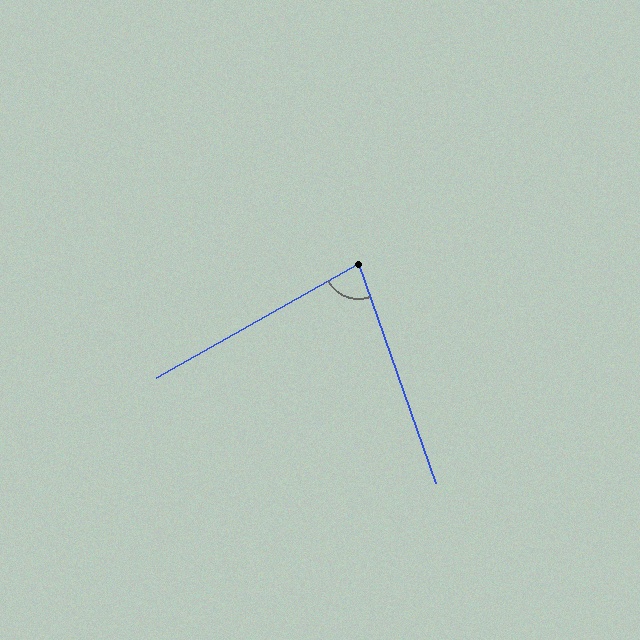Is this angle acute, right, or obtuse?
It is acute.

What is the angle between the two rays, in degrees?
Approximately 80 degrees.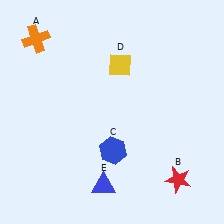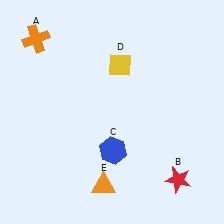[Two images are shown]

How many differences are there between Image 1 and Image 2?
There is 1 difference between the two images.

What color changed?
The triangle (E) changed from blue in Image 1 to orange in Image 2.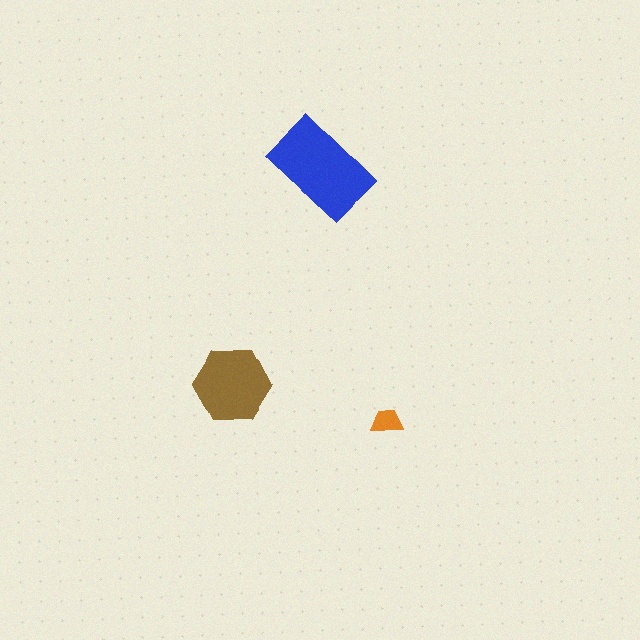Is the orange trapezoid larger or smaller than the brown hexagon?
Smaller.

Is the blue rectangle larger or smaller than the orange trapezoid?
Larger.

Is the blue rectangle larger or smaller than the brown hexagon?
Larger.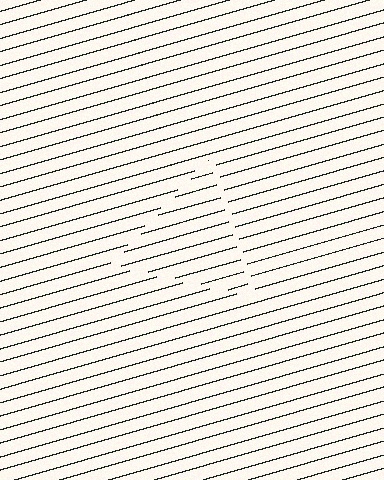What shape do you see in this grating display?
An illusory triangle. The interior of the shape contains the same grating, shifted by half a period — the contour is defined by the phase discontinuity where line-ends from the inner and outer gratings abut.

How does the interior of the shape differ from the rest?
The interior of the shape contains the same grating, shifted by half a period — the contour is defined by the phase discontinuity where line-ends from the inner and outer gratings abut.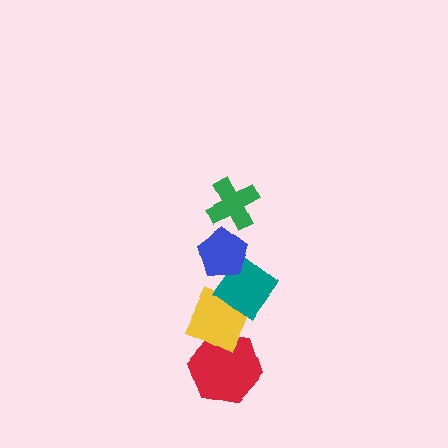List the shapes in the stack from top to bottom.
From top to bottom: the green cross, the blue pentagon, the teal diamond, the yellow diamond, the red hexagon.